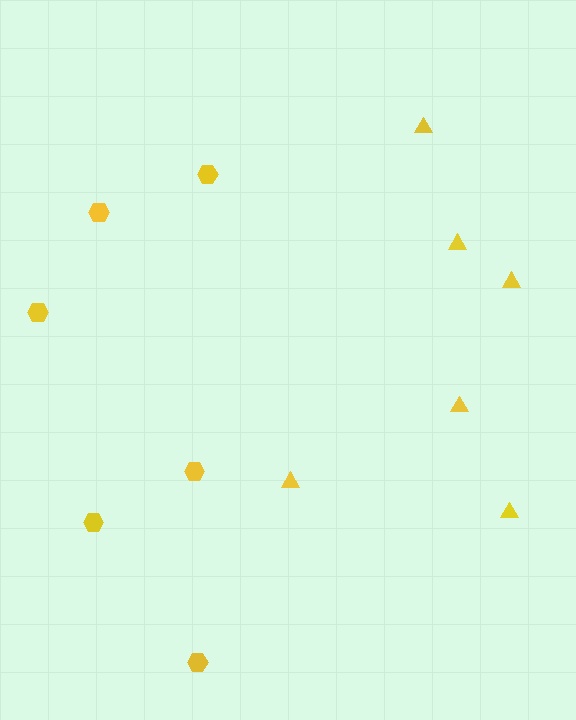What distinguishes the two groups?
There are 2 groups: one group of hexagons (6) and one group of triangles (6).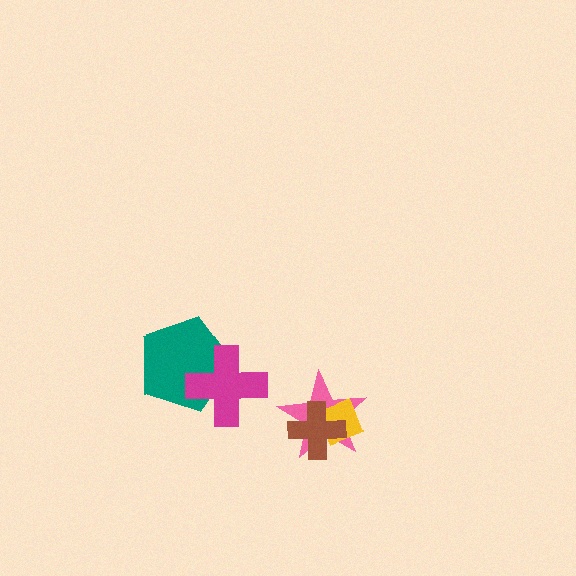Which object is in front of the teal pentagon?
The magenta cross is in front of the teal pentagon.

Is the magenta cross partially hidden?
No, no other shape covers it.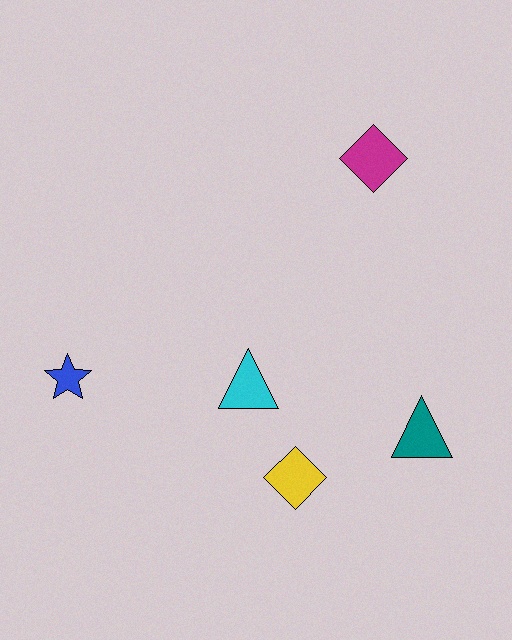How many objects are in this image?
There are 5 objects.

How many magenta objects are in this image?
There is 1 magenta object.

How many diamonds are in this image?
There are 2 diamonds.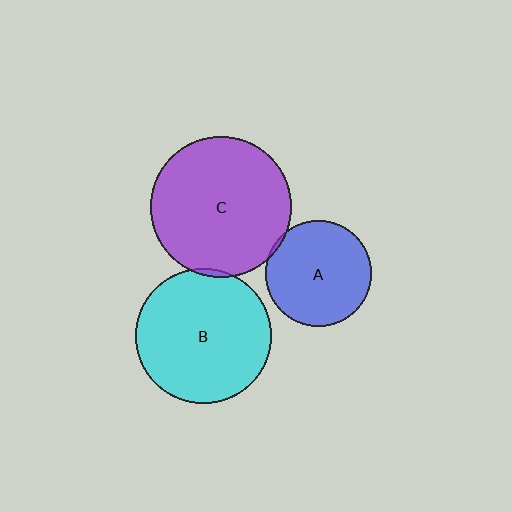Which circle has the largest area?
Circle C (purple).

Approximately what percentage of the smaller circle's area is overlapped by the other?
Approximately 5%.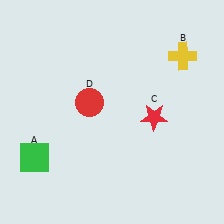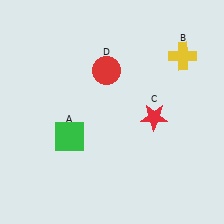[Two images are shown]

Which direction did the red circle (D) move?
The red circle (D) moved up.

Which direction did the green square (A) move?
The green square (A) moved right.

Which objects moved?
The objects that moved are: the green square (A), the red circle (D).